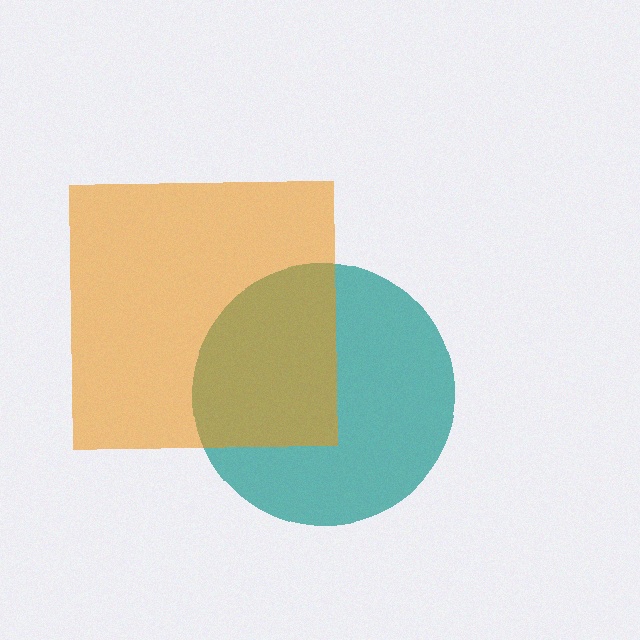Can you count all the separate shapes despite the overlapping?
Yes, there are 2 separate shapes.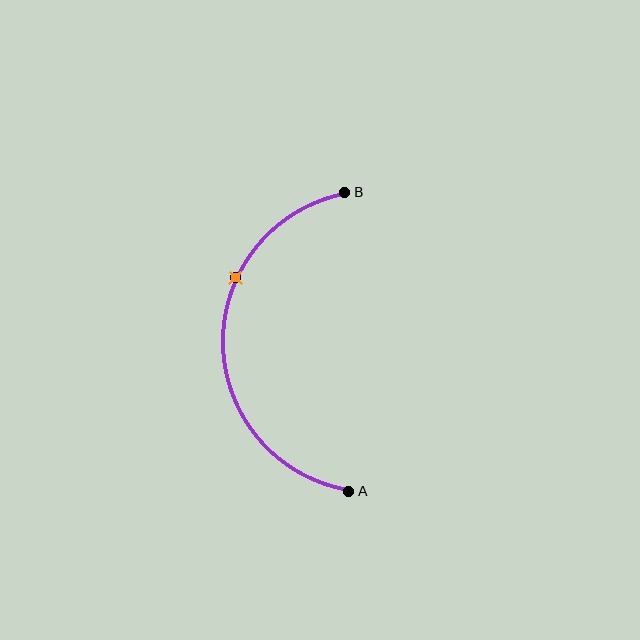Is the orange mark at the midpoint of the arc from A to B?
No. The orange mark lies on the arc but is closer to endpoint B. The arc midpoint would be at the point on the curve equidistant along the arc from both A and B.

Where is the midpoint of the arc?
The arc midpoint is the point on the curve farthest from the straight line joining A and B. It sits to the left of that line.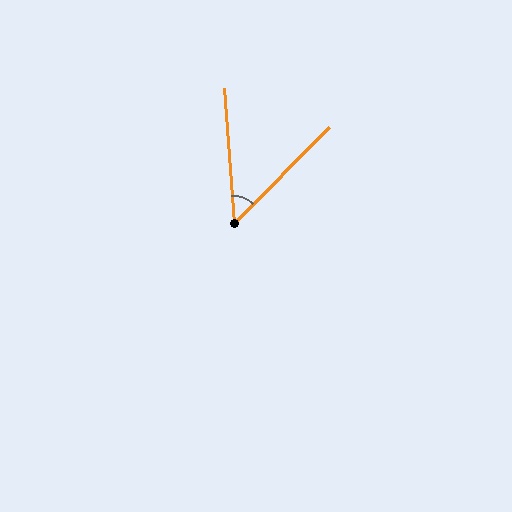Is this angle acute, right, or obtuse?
It is acute.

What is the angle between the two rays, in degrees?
Approximately 49 degrees.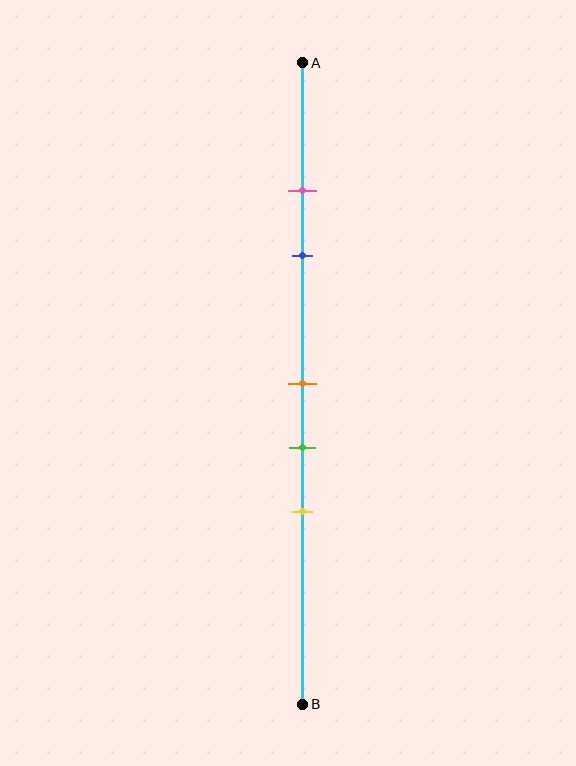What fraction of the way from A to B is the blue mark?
The blue mark is approximately 30% (0.3) of the way from A to B.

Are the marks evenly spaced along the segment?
No, the marks are not evenly spaced.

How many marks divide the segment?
There are 5 marks dividing the segment.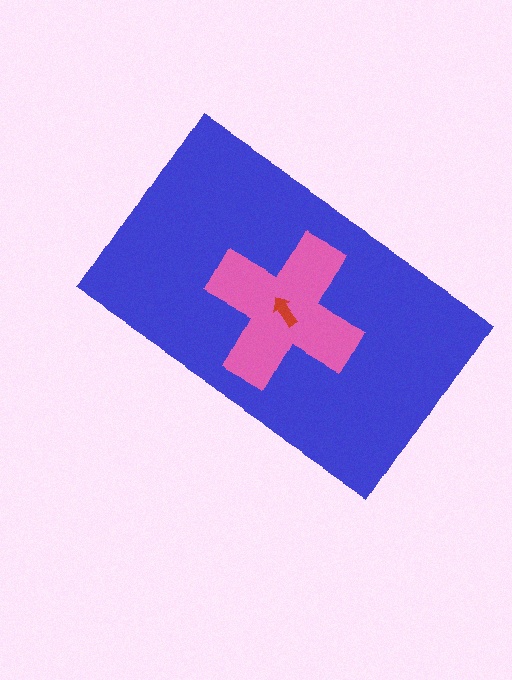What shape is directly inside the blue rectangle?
The pink cross.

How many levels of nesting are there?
3.